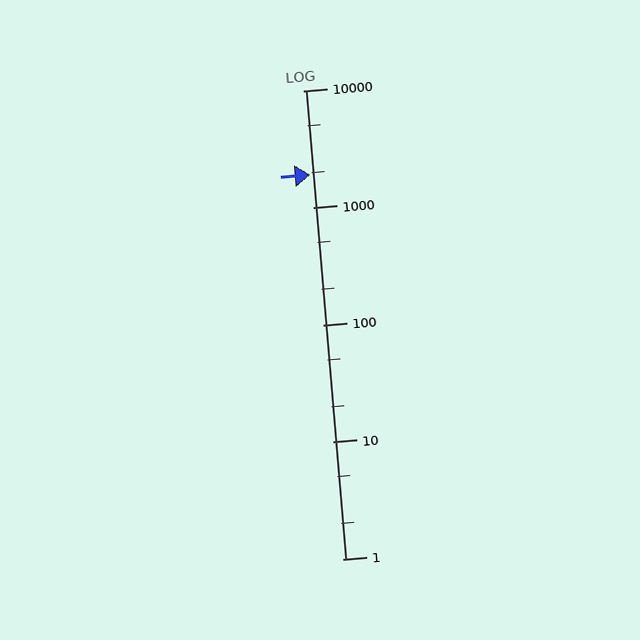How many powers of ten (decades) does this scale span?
The scale spans 4 decades, from 1 to 10000.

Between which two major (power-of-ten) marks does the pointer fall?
The pointer is between 1000 and 10000.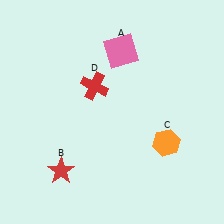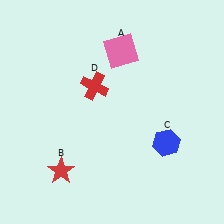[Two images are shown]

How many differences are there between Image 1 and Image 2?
There is 1 difference between the two images.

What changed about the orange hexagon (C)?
In Image 1, C is orange. In Image 2, it changed to blue.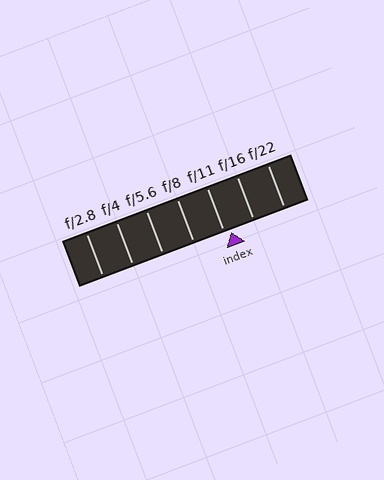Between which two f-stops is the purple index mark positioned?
The index mark is between f/11 and f/16.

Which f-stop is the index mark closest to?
The index mark is closest to f/11.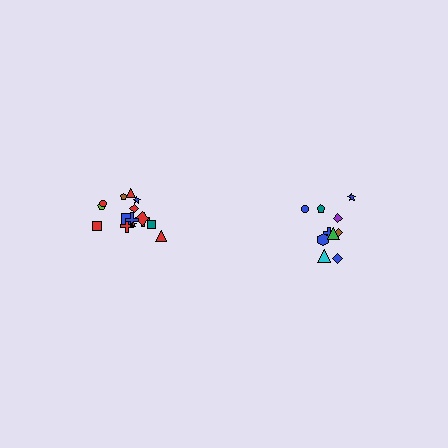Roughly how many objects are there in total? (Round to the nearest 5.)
Roughly 25 objects in total.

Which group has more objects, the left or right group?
The left group.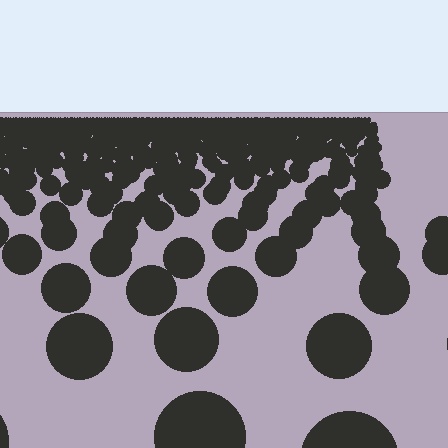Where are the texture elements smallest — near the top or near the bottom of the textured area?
Near the top.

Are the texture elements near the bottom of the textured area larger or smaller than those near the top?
Larger. Near the bottom, elements are closer to the viewer and appear at a bigger on-screen size.